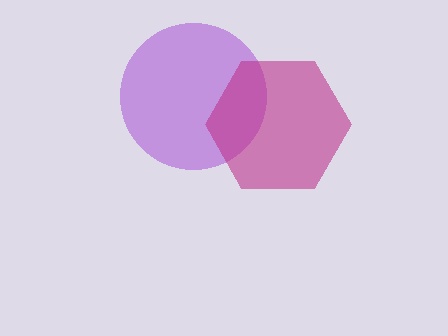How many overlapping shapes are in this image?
There are 2 overlapping shapes in the image.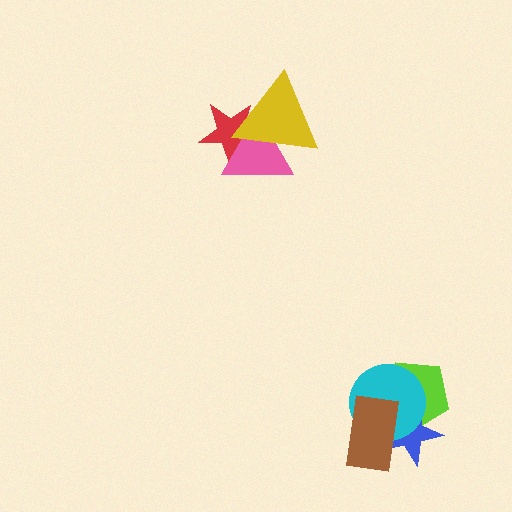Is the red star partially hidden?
Yes, it is partially covered by another shape.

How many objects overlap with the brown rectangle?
3 objects overlap with the brown rectangle.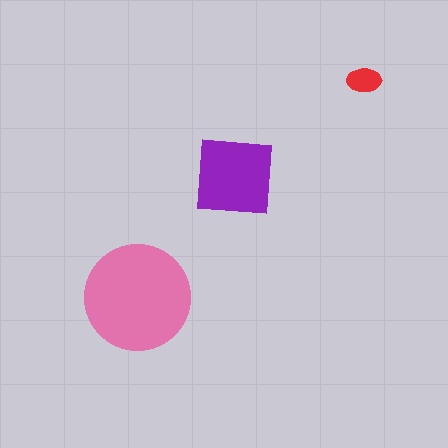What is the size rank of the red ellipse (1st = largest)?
3rd.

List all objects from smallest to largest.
The red ellipse, the purple square, the pink circle.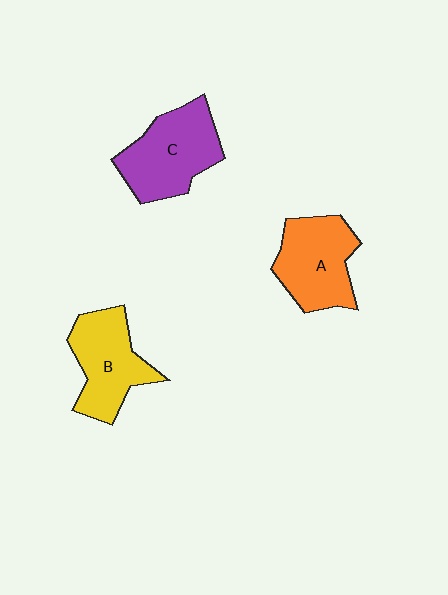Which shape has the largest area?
Shape C (purple).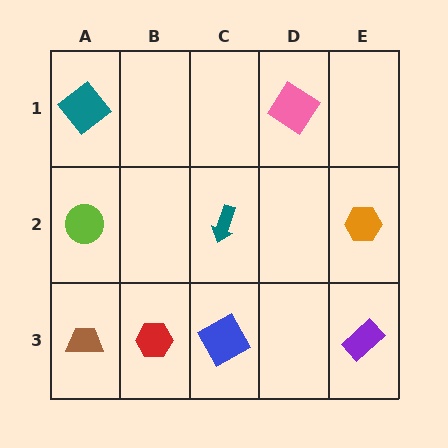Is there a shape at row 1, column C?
No, that cell is empty.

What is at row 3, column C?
A blue square.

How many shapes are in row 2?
3 shapes.